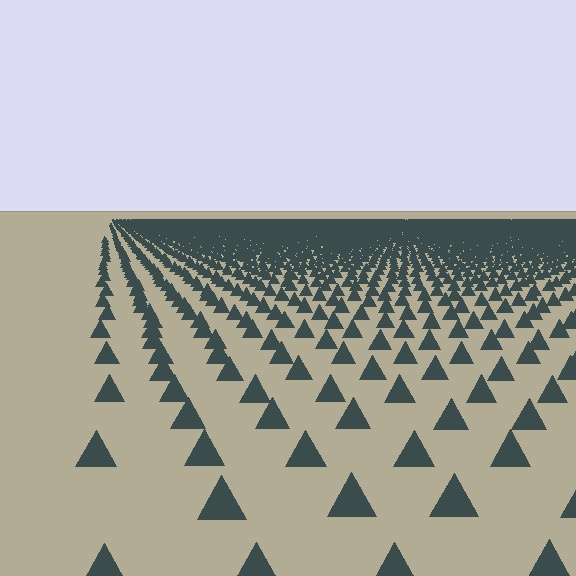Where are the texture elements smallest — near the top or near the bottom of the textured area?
Near the top.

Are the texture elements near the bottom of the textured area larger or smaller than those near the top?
Larger. Near the bottom, elements are closer to the viewer and appear at a bigger on-screen size.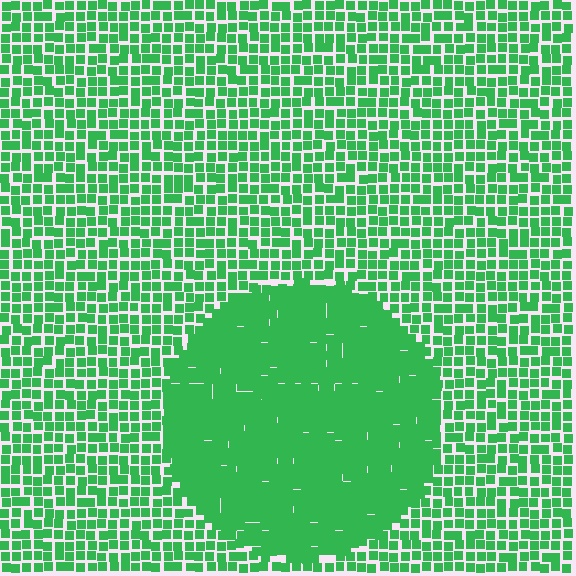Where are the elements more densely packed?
The elements are more densely packed inside the circle boundary.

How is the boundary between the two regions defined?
The boundary is defined by a change in element density (approximately 1.8x ratio). All elements are the same color, size, and shape.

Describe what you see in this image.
The image contains small green elements arranged at two different densities. A circle-shaped region is visible where the elements are more densely packed than the surrounding area.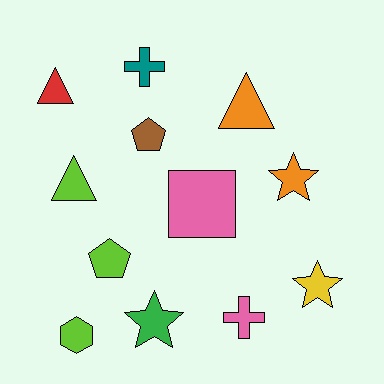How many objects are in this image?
There are 12 objects.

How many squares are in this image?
There is 1 square.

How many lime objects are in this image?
There are 3 lime objects.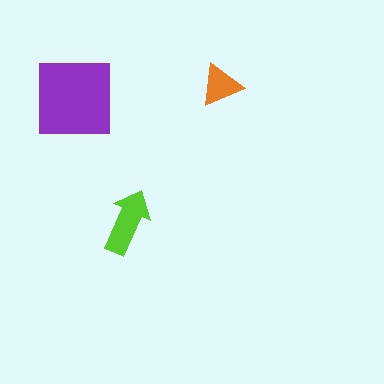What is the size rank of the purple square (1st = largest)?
1st.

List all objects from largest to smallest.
The purple square, the lime arrow, the orange triangle.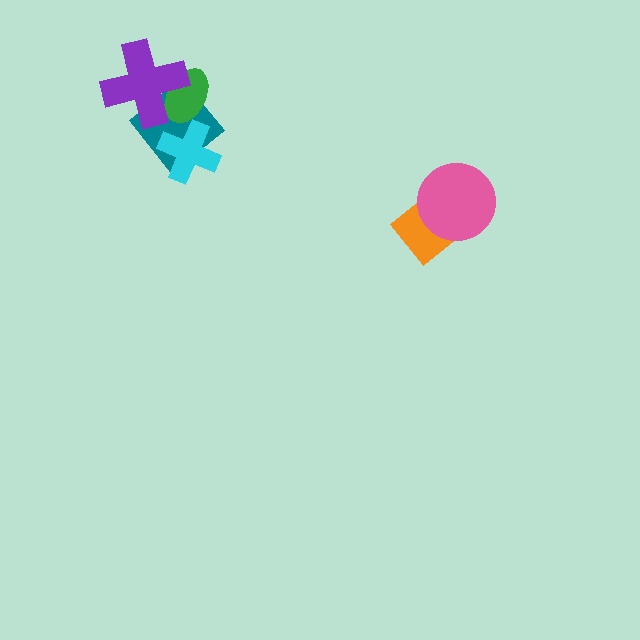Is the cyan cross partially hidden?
No, no other shape covers it.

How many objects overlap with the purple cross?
2 objects overlap with the purple cross.